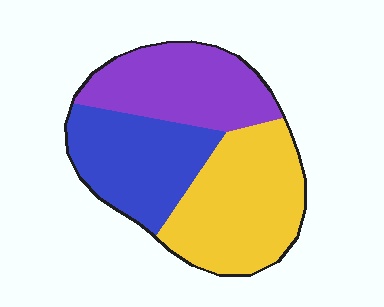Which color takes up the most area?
Yellow, at roughly 40%.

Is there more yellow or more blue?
Yellow.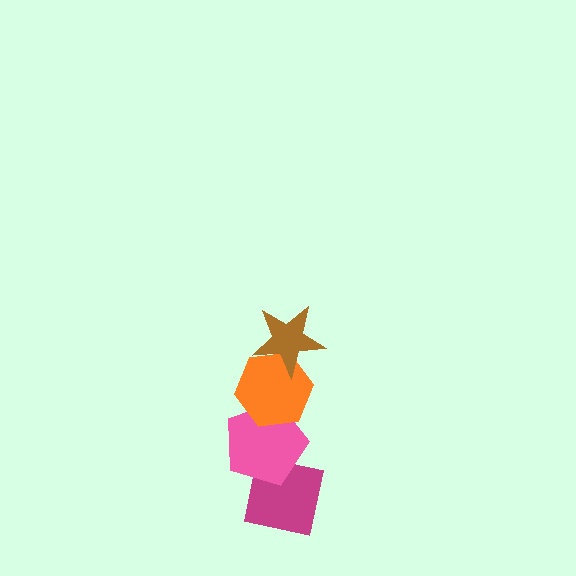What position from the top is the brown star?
The brown star is 1st from the top.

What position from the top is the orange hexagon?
The orange hexagon is 2nd from the top.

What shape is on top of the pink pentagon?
The orange hexagon is on top of the pink pentagon.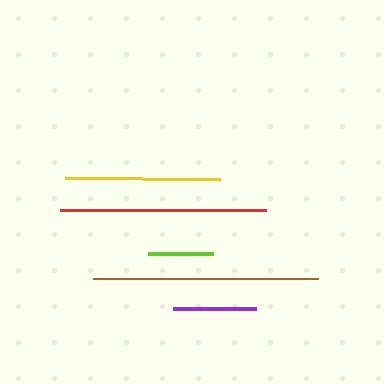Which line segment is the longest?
The brown line is the longest at approximately 226 pixels.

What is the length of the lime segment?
The lime segment is approximately 65 pixels long.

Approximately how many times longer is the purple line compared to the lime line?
The purple line is approximately 1.3 times the length of the lime line.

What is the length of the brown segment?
The brown segment is approximately 226 pixels long.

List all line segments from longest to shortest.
From longest to shortest: brown, red, yellow, purple, lime.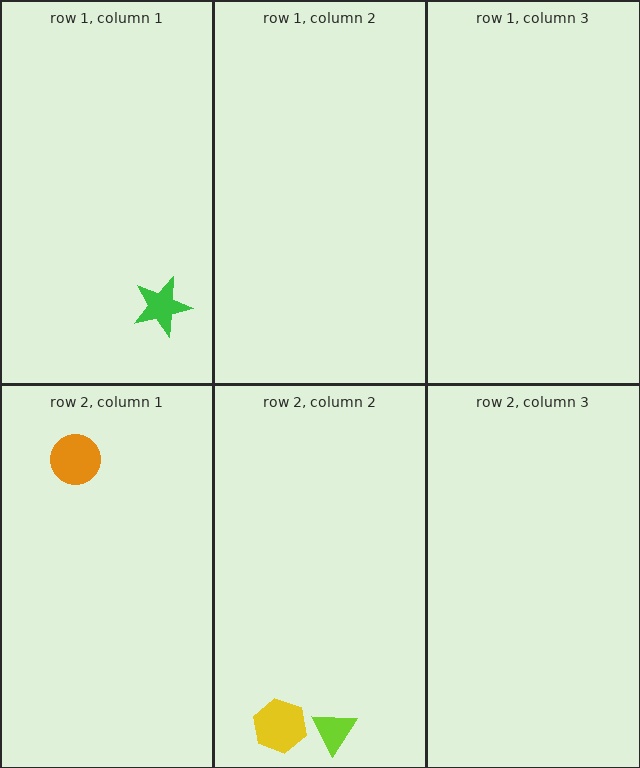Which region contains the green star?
The row 1, column 1 region.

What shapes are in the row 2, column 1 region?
The orange circle.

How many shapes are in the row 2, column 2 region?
2.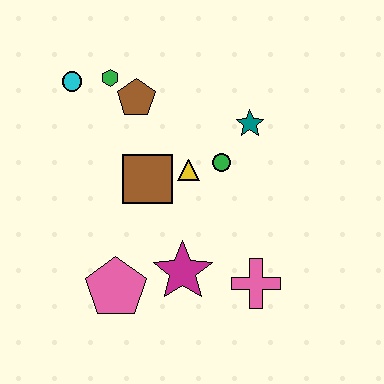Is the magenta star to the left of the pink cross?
Yes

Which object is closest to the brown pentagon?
The green hexagon is closest to the brown pentagon.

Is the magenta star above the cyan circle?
No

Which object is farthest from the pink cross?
The cyan circle is farthest from the pink cross.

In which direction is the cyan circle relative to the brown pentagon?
The cyan circle is to the left of the brown pentagon.